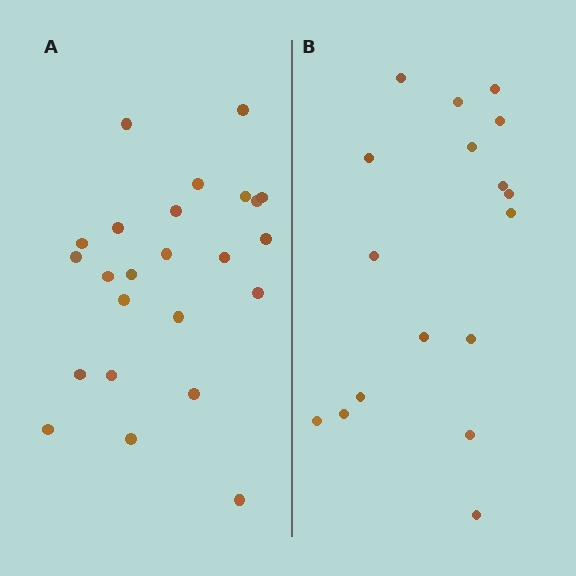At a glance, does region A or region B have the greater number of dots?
Region A (the left region) has more dots.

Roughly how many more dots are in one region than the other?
Region A has roughly 8 or so more dots than region B.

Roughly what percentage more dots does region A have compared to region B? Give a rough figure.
About 40% more.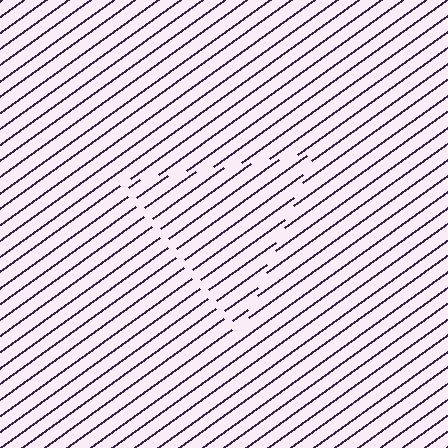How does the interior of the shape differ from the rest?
The interior of the shape contains the same grating, shifted by half a period — the contour is defined by the phase discontinuity where line-ends from the inner and outer gratings abut.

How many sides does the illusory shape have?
3 sides — the line-ends trace a triangle.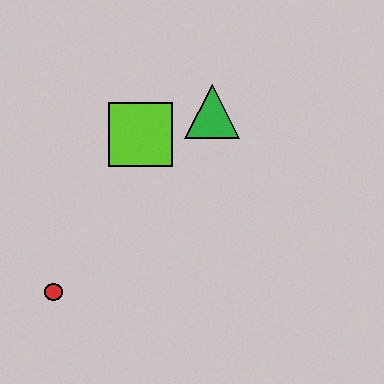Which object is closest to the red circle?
The lime square is closest to the red circle.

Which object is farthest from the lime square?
The red circle is farthest from the lime square.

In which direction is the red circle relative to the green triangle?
The red circle is below the green triangle.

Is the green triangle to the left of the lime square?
No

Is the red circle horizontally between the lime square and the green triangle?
No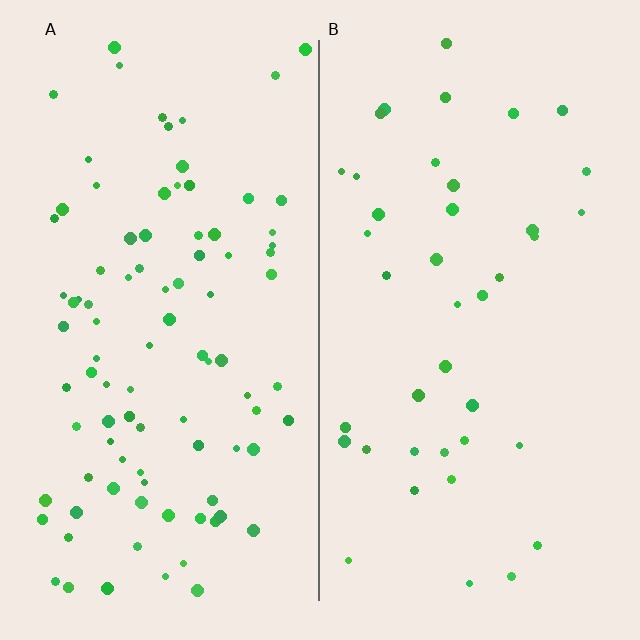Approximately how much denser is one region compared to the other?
Approximately 2.3× — region A over region B.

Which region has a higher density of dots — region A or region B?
A (the left).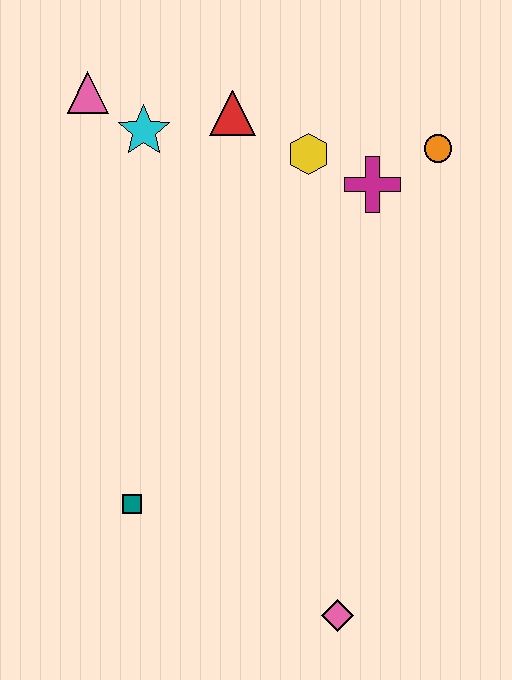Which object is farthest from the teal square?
The orange circle is farthest from the teal square.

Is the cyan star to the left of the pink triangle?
No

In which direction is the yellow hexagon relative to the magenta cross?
The yellow hexagon is to the left of the magenta cross.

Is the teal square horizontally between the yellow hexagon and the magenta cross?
No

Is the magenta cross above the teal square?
Yes